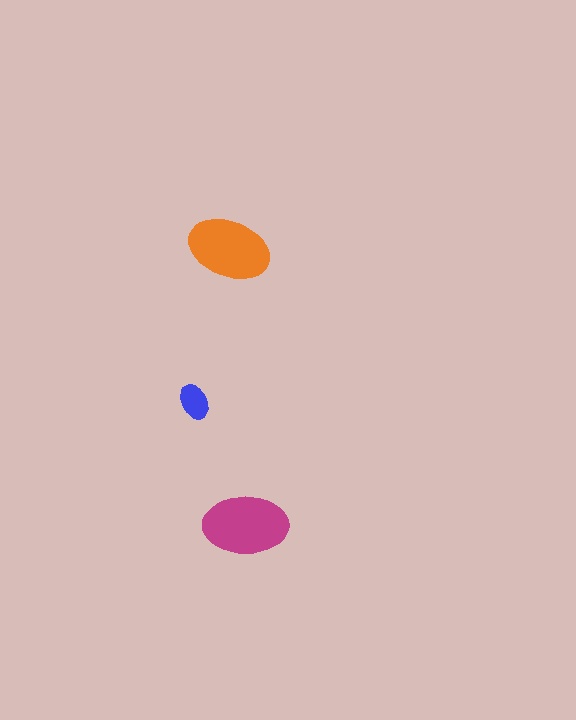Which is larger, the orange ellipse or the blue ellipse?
The orange one.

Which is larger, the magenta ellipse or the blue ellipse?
The magenta one.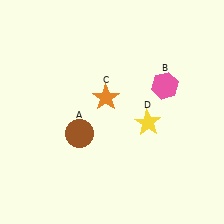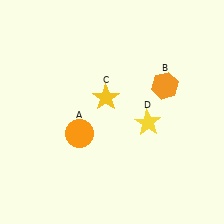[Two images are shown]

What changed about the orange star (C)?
In Image 1, C is orange. In Image 2, it changed to yellow.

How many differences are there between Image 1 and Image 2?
There are 3 differences between the two images.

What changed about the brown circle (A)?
In Image 1, A is brown. In Image 2, it changed to orange.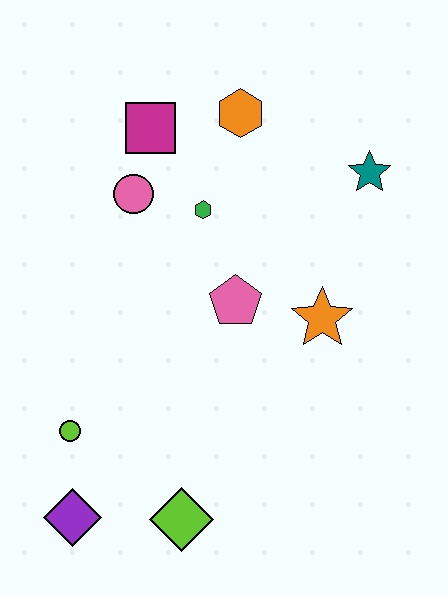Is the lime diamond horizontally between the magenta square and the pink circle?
No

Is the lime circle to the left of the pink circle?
Yes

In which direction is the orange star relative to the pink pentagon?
The orange star is to the right of the pink pentagon.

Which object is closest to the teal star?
The orange hexagon is closest to the teal star.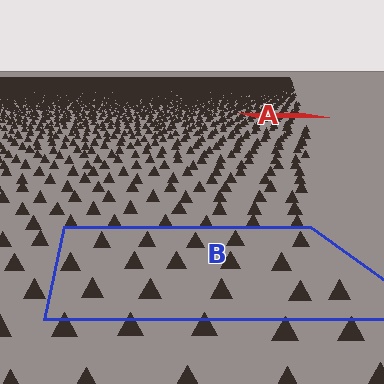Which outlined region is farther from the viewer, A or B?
Region A is farther from the viewer — the texture elements inside it appear smaller and more densely packed.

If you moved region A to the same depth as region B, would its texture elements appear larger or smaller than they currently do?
They would appear larger. At a closer depth, the same texture elements are projected at a bigger on-screen size.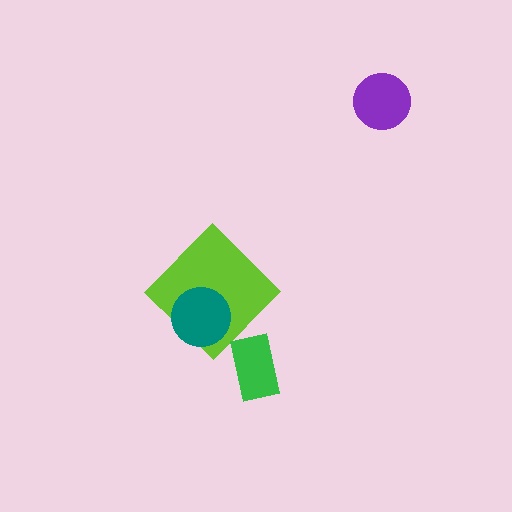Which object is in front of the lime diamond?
The teal circle is in front of the lime diamond.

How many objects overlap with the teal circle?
1 object overlaps with the teal circle.